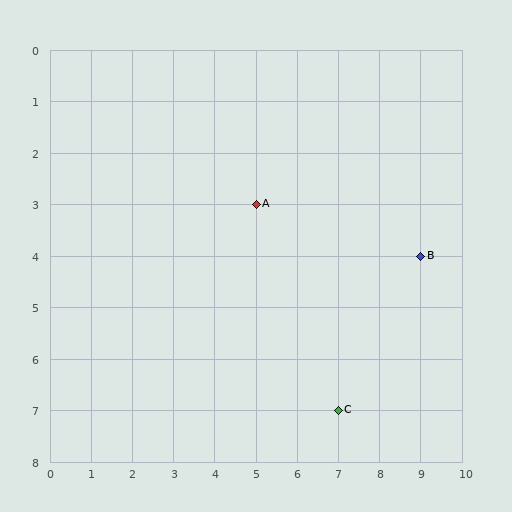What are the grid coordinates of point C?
Point C is at grid coordinates (7, 7).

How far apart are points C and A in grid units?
Points C and A are 2 columns and 4 rows apart (about 4.5 grid units diagonally).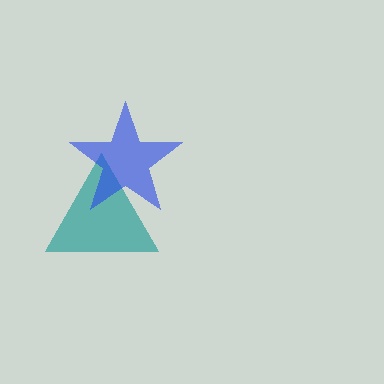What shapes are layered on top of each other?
The layered shapes are: a teal triangle, a blue star.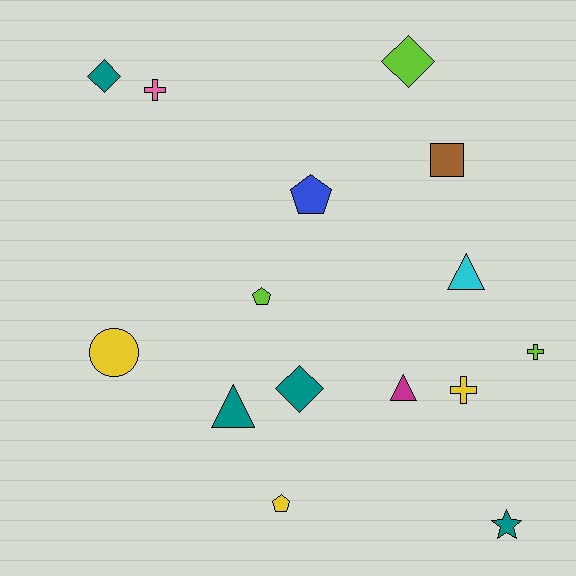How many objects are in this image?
There are 15 objects.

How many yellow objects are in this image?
There are 3 yellow objects.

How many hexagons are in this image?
There are no hexagons.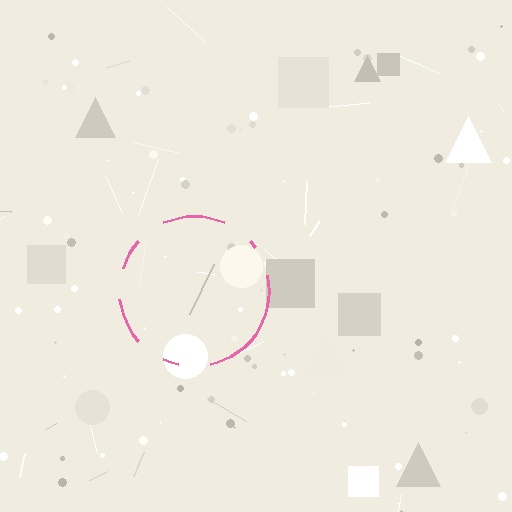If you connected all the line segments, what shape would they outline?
They would outline a circle.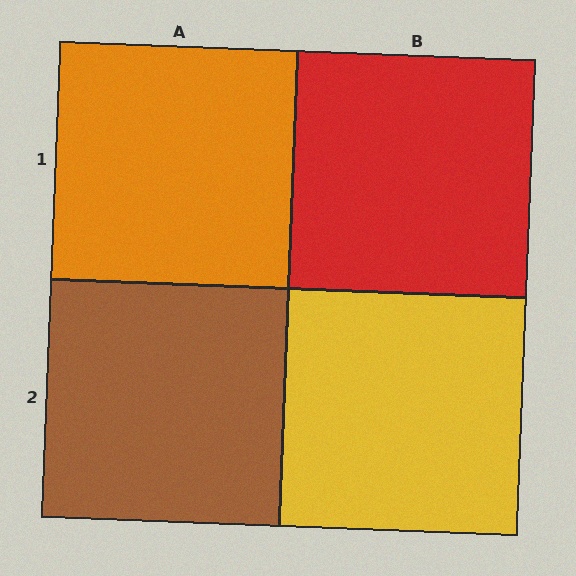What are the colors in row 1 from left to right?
Orange, red.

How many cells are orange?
1 cell is orange.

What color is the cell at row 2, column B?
Yellow.